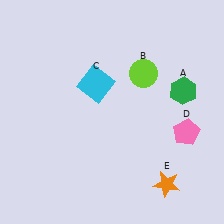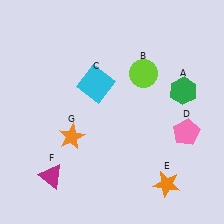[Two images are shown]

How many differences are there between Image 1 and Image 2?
There are 2 differences between the two images.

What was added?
A magenta triangle (F), an orange star (G) were added in Image 2.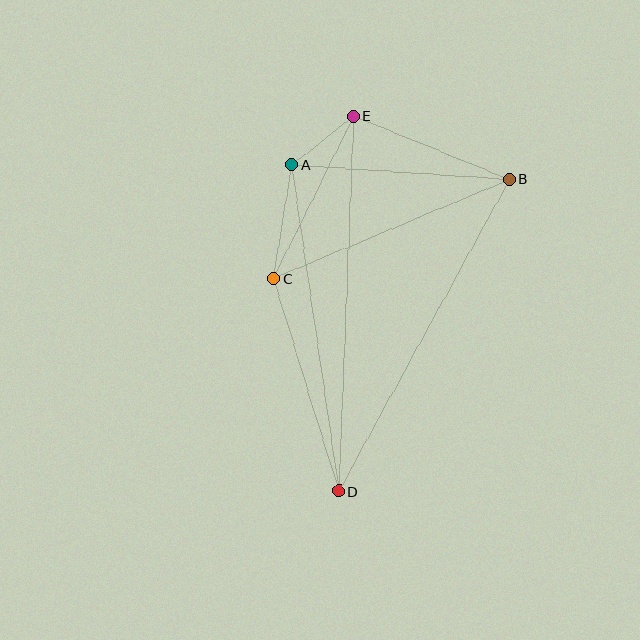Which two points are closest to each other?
Points A and E are closest to each other.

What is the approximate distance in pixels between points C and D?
The distance between C and D is approximately 222 pixels.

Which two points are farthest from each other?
Points D and E are farthest from each other.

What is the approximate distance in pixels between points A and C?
The distance between A and C is approximately 115 pixels.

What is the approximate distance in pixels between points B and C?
The distance between B and C is approximately 256 pixels.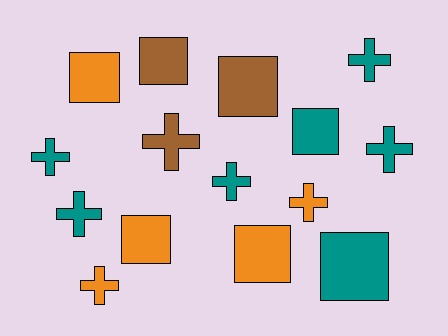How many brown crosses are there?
There is 1 brown cross.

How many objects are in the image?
There are 15 objects.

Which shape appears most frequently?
Cross, with 8 objects.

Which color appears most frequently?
Teal, with 7 objects.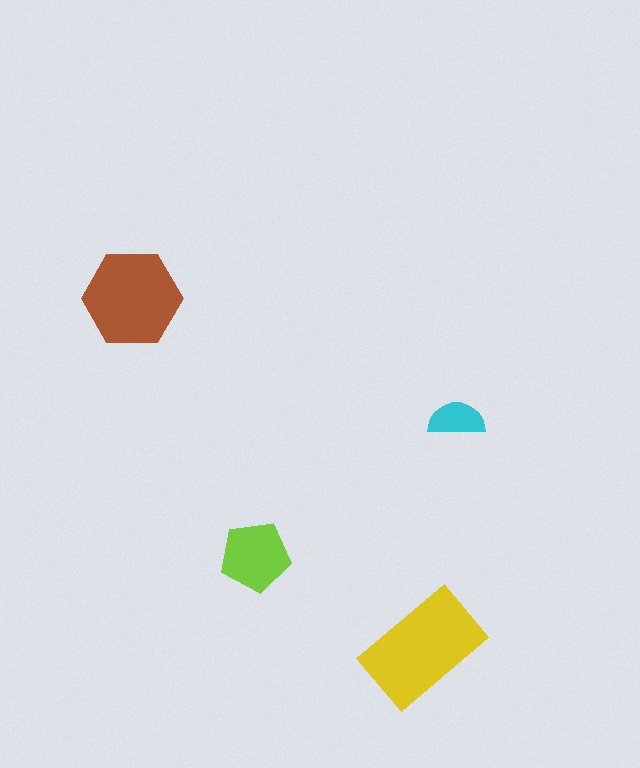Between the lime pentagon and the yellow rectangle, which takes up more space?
The yellow rectangle.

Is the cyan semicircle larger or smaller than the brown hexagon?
Smaller.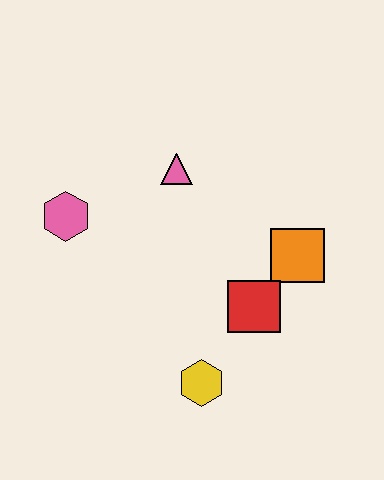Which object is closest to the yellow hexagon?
The red square is closest to the yellow hexagon.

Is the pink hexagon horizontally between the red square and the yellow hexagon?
No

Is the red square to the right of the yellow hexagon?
Yes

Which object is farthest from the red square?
The pink hexagon is farthest from the red square.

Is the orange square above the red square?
Yes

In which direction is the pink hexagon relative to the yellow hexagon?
The pink hexagon is above the yellow hexagon.